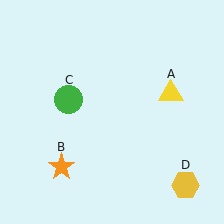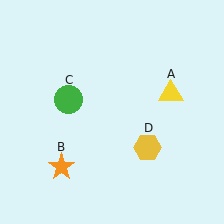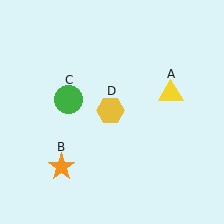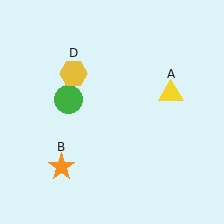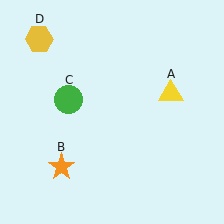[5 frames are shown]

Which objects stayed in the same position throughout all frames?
Yellow triangle (object A) and orange star (object B) and green circle (object C) remained stationary.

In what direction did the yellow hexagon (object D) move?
The yellow hexagon (object D) moved up and to the left.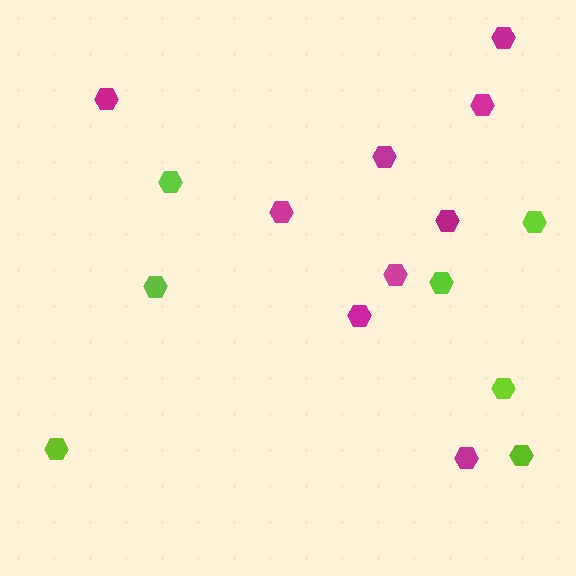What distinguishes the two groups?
There are 2 groups: one group of magenta hexagons (9) and one group of lime hexagons (7).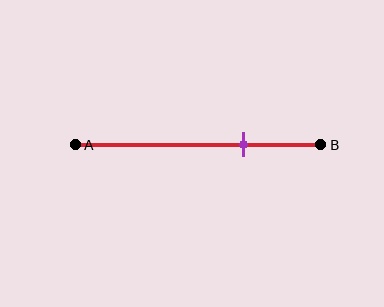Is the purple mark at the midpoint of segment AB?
No, the mark is at about 70% from A, not at the 50% midpoint.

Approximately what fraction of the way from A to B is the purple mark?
The purple mark is approximately 70% of the way from A to B.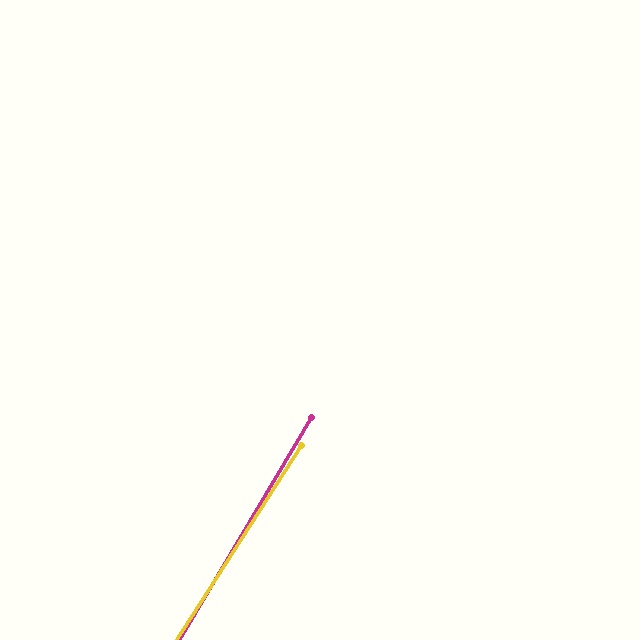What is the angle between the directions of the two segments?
Approximately 2 degrees.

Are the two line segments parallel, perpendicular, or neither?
Parallel — their directions differ by only 1.7°.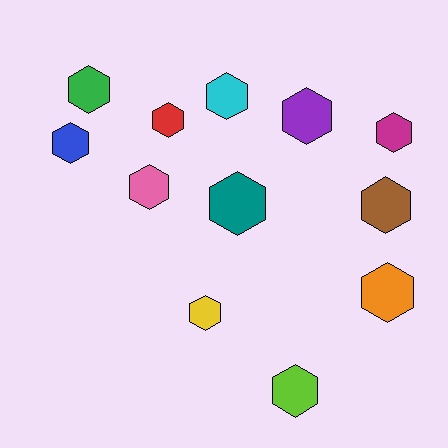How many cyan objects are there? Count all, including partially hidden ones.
There is 1 cyan object.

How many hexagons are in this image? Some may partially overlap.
There are 12 hexagons.